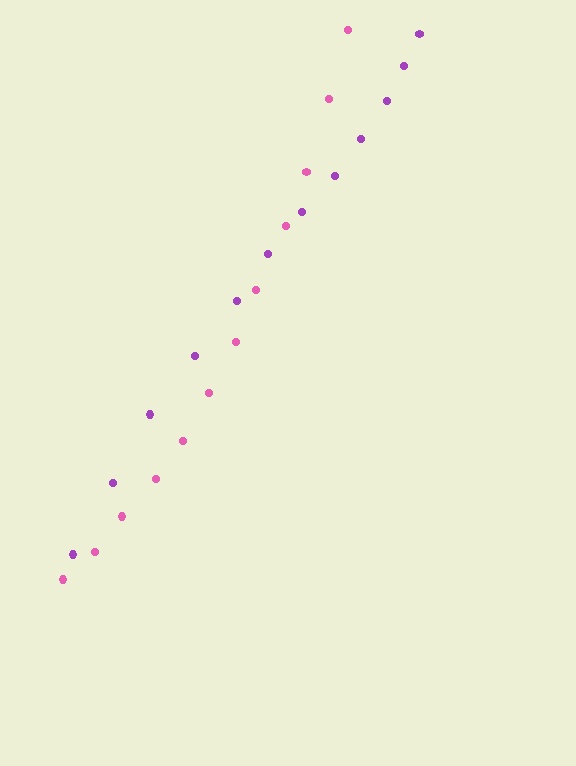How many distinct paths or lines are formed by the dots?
There are 2 distinct paths.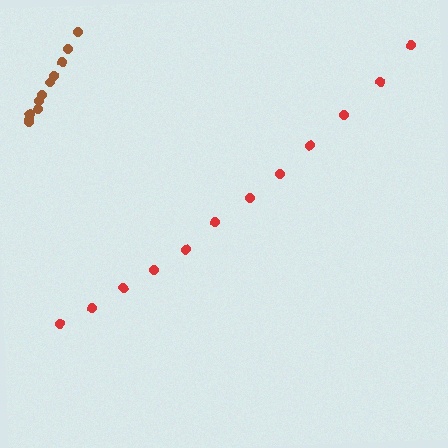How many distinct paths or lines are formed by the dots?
There are 2 distinct paths.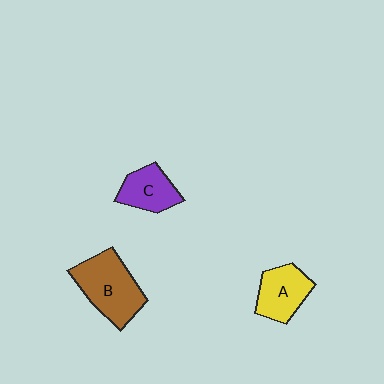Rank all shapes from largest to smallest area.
From largest to smallest: B (brown), A (yellow), C (purple).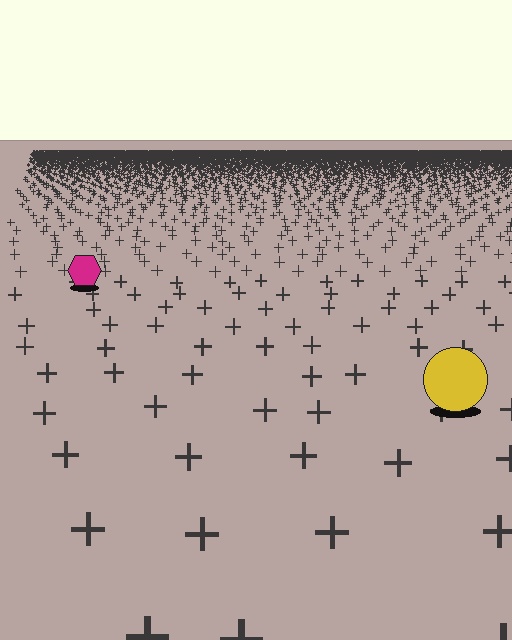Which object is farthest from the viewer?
The magenta hexagon is farthest from the viewer. It appears smaller and the ground texture around it is denser.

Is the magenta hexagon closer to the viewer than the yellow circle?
No. The yellow circle is closer — you can tell from the texture gradient: the ground texture is coarser near it.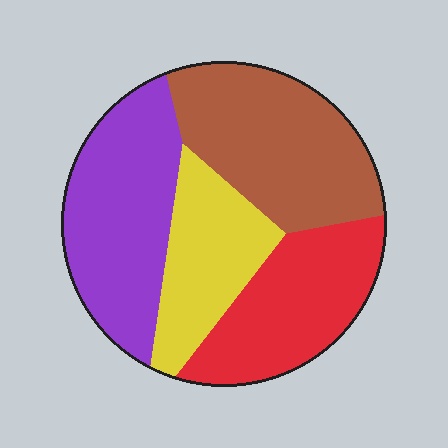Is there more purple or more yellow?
Purple.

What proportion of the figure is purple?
Purple takes up about one quarter (1/4) of the figure.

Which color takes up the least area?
Yellow, at roughly 20%.